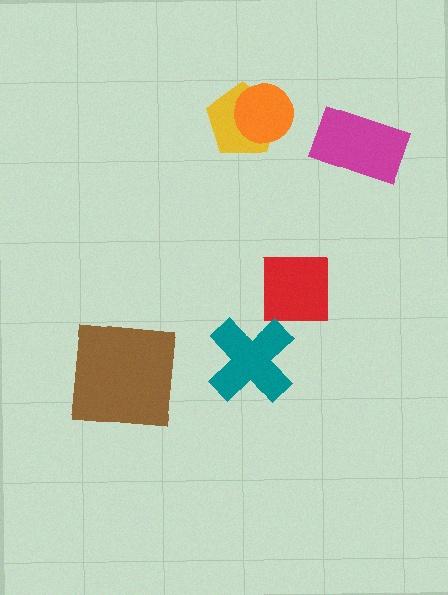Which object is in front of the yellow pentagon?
The orange circle is in front of the yellow pentagon.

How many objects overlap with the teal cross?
0 objects overlap with the teal cross.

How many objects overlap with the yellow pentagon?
1 object overlaps with the yellow pentagon.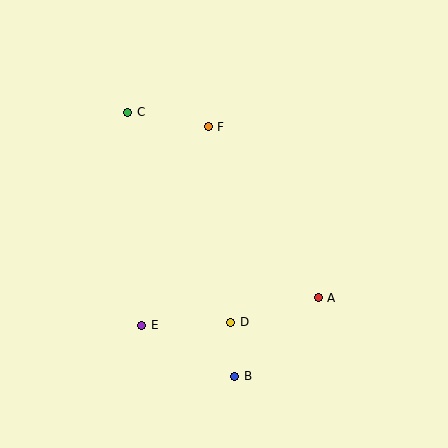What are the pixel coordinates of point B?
Point B is at (235, 376).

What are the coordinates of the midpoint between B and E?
The midpoint between B and E is at (188, 351).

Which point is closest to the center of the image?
Point D at (231, 322) is closest to the center.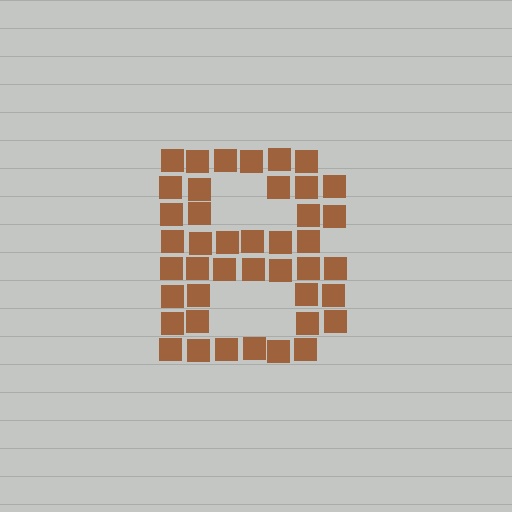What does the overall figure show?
The overall figure shows the letter B.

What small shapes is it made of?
It is made of small squares.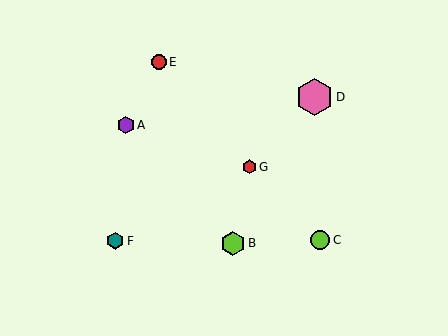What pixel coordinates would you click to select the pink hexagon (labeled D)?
Click at (315, 97) to select the pink hexagon D.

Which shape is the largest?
The pink hexagon (labeled D) is the largest.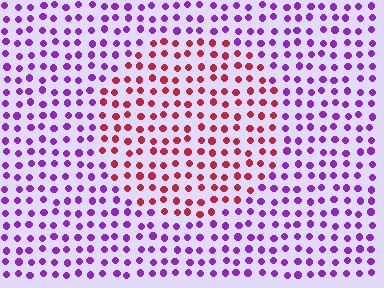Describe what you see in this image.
The image is filled with small purple elements in a uniform arrangement. A circle-shaped region is visible where the elements are tinted to a slightly different hue, forming a subtle color boundary.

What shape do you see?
I see a circle.